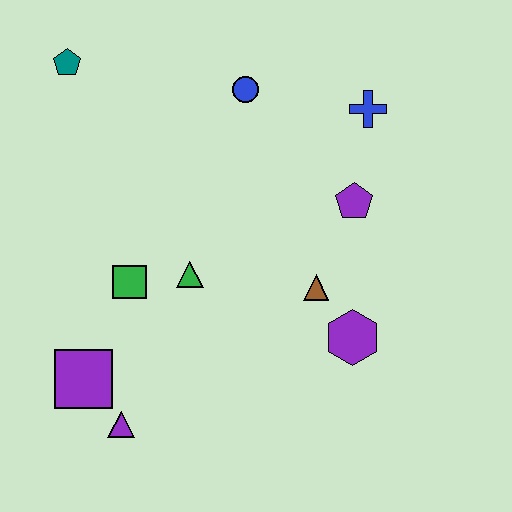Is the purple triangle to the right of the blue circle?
No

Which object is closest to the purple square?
The purple triangle is closest to the purple square.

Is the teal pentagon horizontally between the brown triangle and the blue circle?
No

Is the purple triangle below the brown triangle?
Yes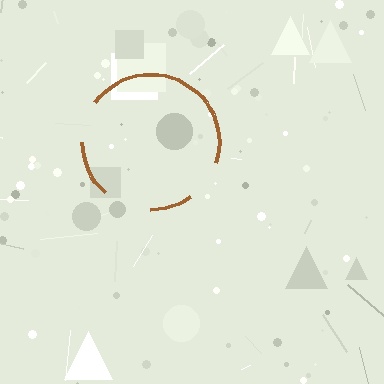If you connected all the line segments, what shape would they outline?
They would outline a circle.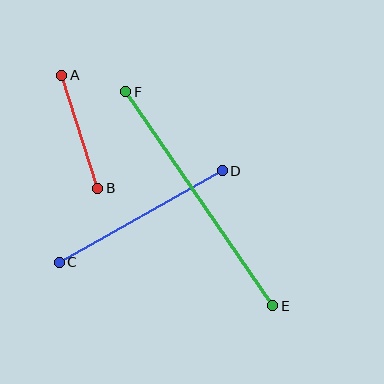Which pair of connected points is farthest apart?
Points E and F are farthest apart.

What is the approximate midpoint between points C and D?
The midpoint is at approximately (141, 217) pixels.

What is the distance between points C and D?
The distance is approximately 187 pixels.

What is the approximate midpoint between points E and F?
The midpoint is at approximately (199, 199) pixels.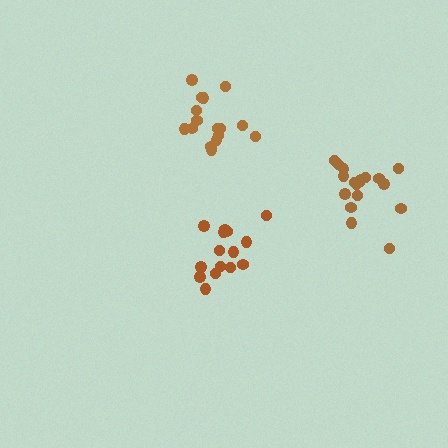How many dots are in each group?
Group 1: 15 dots, Group 2: 16 dots, Group 3: 19 dots (50 total).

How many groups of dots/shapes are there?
There are 3 groups.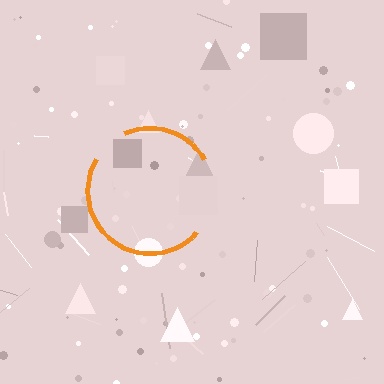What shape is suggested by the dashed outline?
The dashed outline suggests a circle.